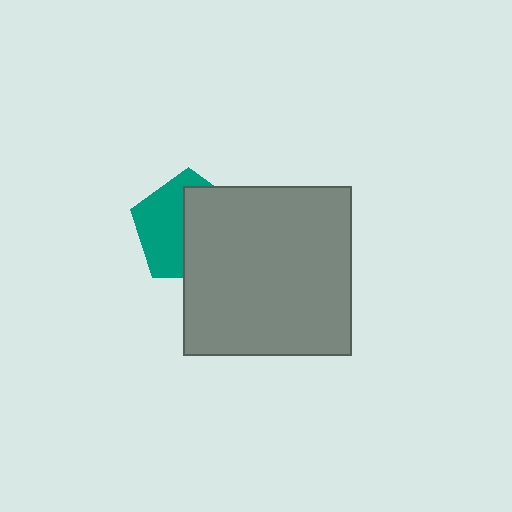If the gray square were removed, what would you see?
You would see the complete teal pentagon.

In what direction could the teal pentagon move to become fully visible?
The teal pentagon could move left. That would shift it out from behind the gray square entirely.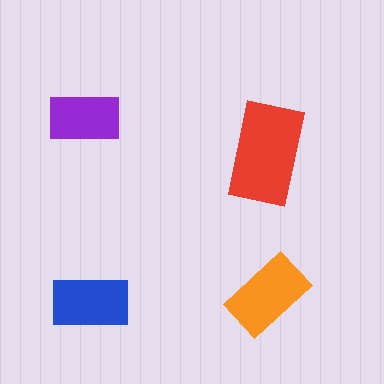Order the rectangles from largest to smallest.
the red one, the orange one, the blue one, the purple one.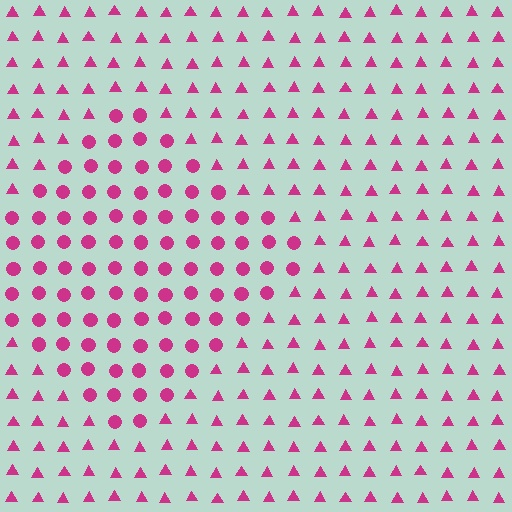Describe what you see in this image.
The image is filled with small magenta elements arranged in a uniform grid. A diamond-shaped region contains circles, while the surrounding area contains triangles. The boundary is defined purely by the change in element shape.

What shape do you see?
I see a diamond.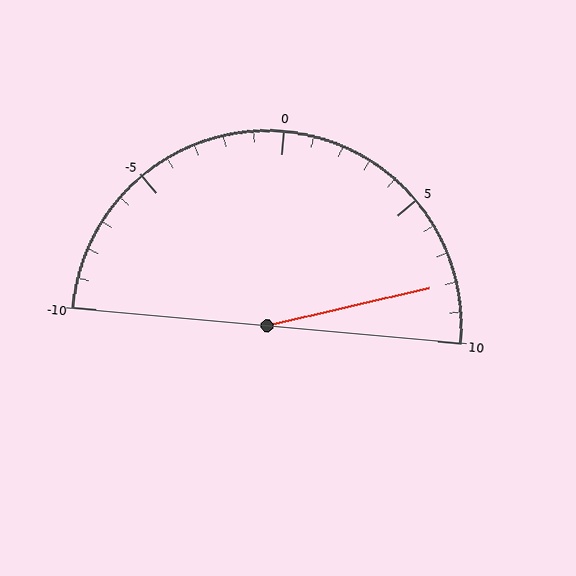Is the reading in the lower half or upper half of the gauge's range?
The reading is in the upper half of the range (-10 to 10).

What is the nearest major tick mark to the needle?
The nearest major tick mark is 10.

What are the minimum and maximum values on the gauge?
The gauge ranges from -10 to 10.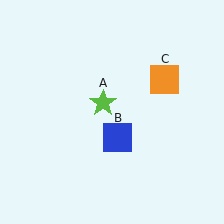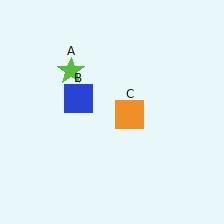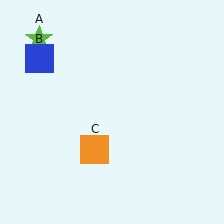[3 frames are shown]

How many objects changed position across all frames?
3 objects changed position: lime star (object A), blue square (object B), orange square (object C).